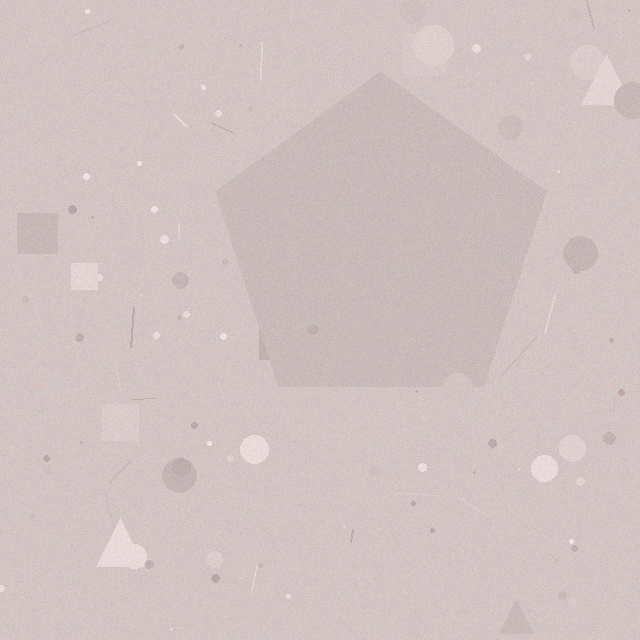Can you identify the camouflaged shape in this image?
The camouflaged shape is a pentagon.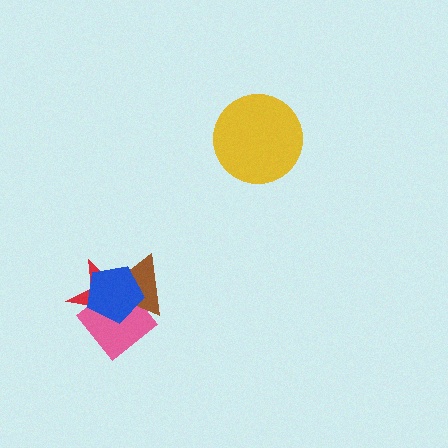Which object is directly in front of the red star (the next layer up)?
The pink diamond is directly in front of the red star.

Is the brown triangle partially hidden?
Yes, it is partially covered by another shape.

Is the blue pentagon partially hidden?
No, no other shape covers it.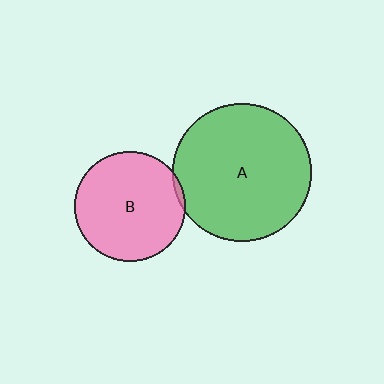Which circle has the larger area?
Circle A (green).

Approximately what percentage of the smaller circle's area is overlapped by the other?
Approximately 5%.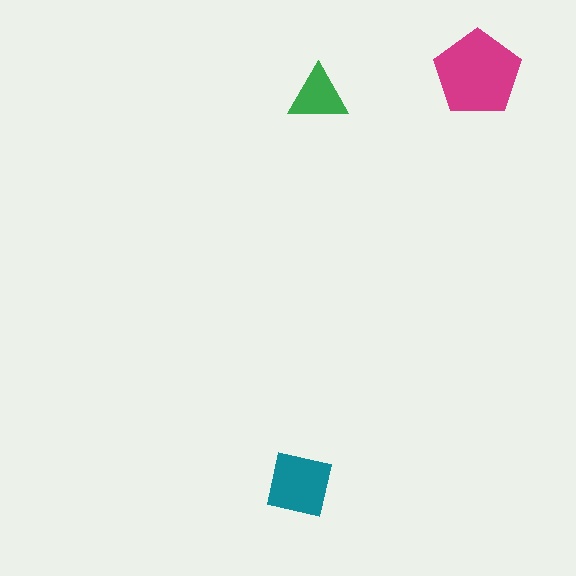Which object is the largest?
The magenta pentagon.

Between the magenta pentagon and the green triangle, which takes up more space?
The magenta pentagon.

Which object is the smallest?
The green triangle.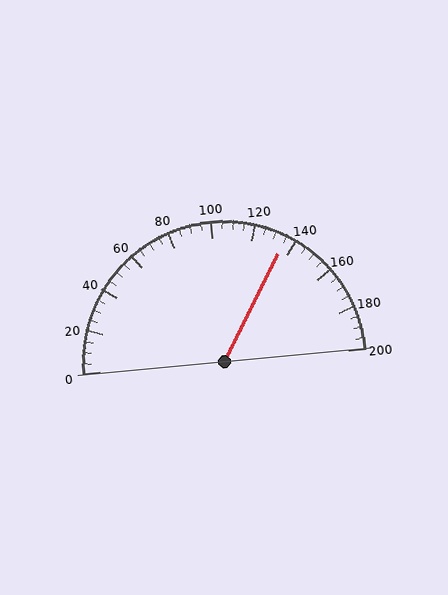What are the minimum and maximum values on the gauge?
The gauge ranges from 0 to 200.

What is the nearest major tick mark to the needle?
The nearest major tick mark is 140.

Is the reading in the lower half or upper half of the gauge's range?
The reading is in the upper half of the range (0 to 200).